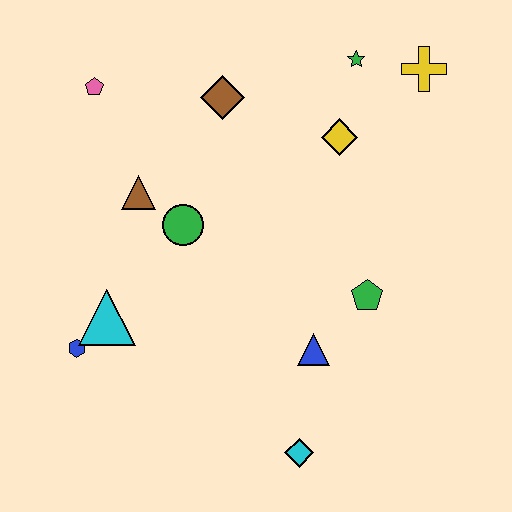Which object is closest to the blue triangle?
The green pentagon is closest to the blue triangle.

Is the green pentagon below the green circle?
Yes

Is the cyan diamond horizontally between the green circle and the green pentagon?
Yes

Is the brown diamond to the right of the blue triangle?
No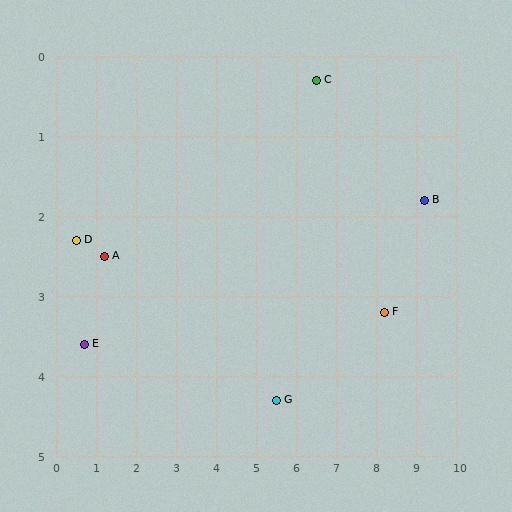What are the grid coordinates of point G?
Point G is at approximately (5.5, 4.3).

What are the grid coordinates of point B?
Point B is at approximately (9.2, 1.8).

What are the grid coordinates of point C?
Point C is at approximately (6.5, 0.3).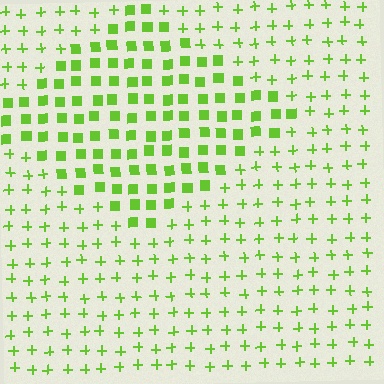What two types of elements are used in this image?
The image uses squares inside the diamond region and plus signs outside it.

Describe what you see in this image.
The image is filled with small lime elements arranged in a uniform grid. A diamond-shaped region contains squares, while the surrounding area contains plus signs. The boundary is defined purely by the change in element shape.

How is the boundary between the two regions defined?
The boundary is defined by a change in element shape: squares inside vs. plus signs outside. All elements share the same color and spacing.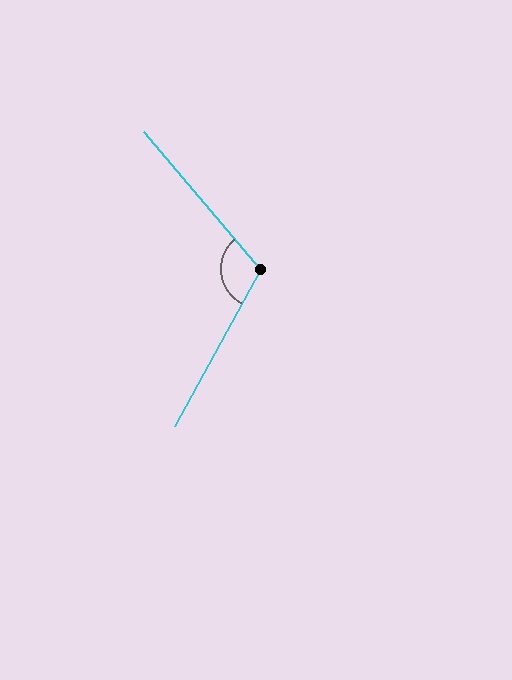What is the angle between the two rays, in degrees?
Approximately 111 degrees.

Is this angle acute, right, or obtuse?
It is obtuse.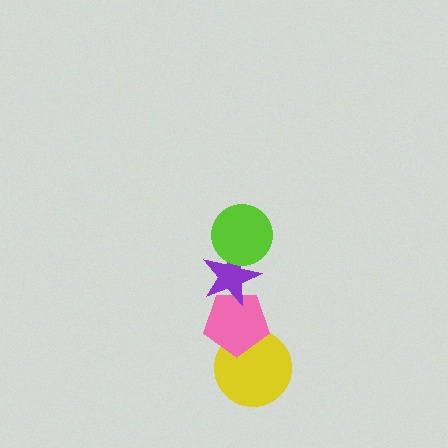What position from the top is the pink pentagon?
The pink pentagon is 3rd from the top.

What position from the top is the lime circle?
The lime circle is 1st from the top.